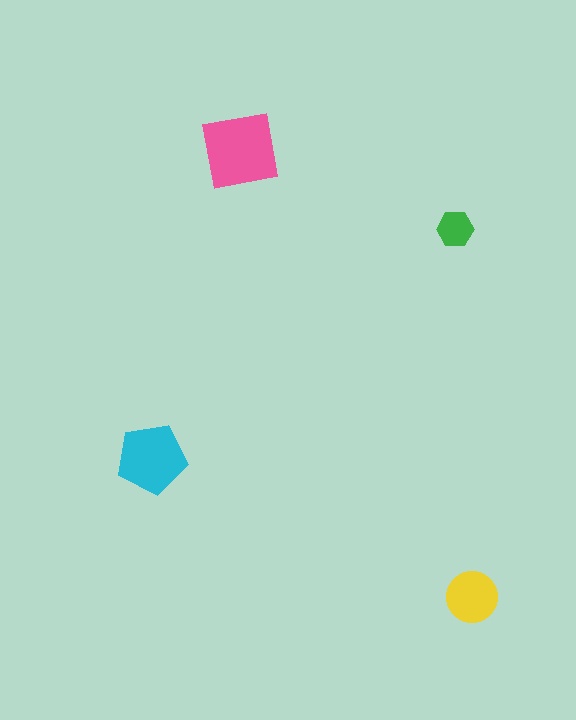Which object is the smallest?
The green hexagon.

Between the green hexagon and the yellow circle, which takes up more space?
The yellow circle.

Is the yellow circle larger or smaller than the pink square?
Smaller.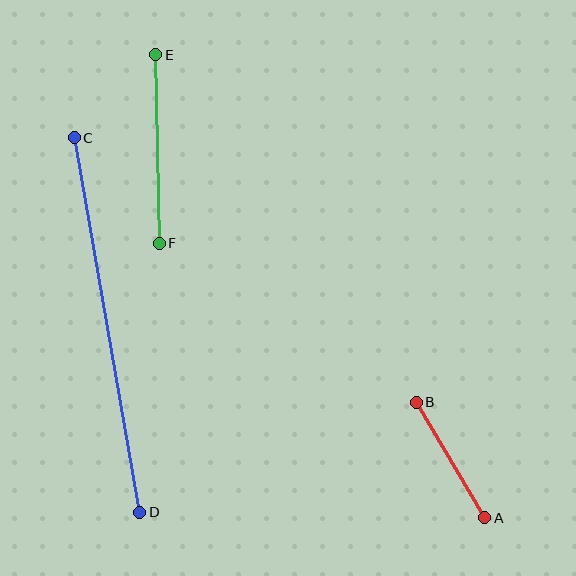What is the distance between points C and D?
The distance is approximately 380 pixels.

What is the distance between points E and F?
The distance is approximately 188 pixels.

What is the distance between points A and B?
The distance is approximately 134 pixels.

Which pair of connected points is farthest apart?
Points C and D are farthest apart.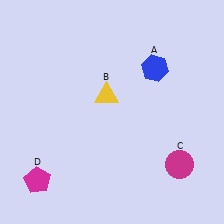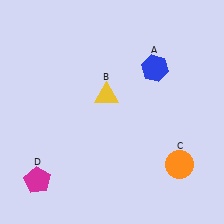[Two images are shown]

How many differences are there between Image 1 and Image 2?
There is 1 difference between the two images.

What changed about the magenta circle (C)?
In Image 1, C is magenta. In Image 2, it changed to orange.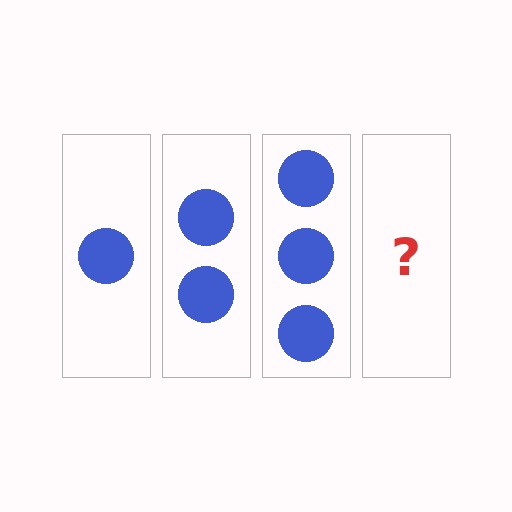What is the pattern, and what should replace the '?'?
The pattern is that each step adds one more circle. The '?' should be 4 circles.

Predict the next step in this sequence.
The next step is 4 circles.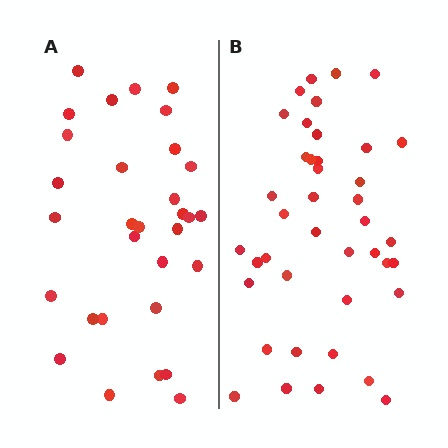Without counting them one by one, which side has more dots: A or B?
Region B (the right region) has more dots.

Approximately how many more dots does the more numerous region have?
Region B has roughly 10 or so more dots than region A.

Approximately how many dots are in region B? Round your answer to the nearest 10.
About 40 dots. (The exact count is 41, which rounds to 40.)